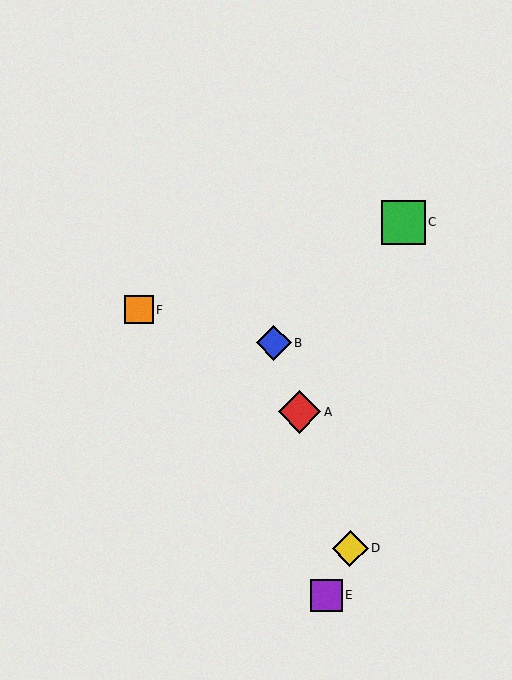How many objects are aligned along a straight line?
3 objects (A, B, D) are aligned along a straight line.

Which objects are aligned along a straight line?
Objects A, B, D are aligned along a straight line.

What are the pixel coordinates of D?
Object D is at (350, 548).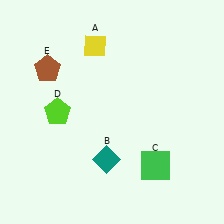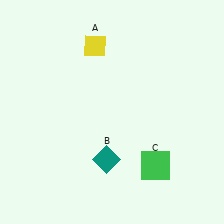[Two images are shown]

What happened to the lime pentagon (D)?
The lime pentagon (D) was removed in Image 2. It was in the top-left area of Image 1.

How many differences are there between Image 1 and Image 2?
There are 2 differences between the two images.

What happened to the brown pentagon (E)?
The brown pentagon (E) was removed in Image 2. It was in the top-left area of Image 1.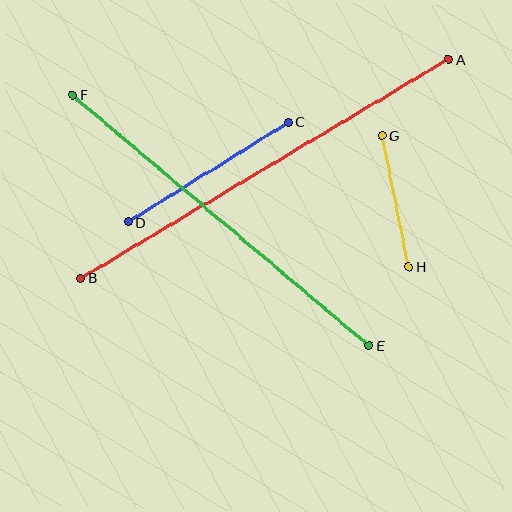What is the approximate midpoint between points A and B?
The midpoint is at approximately (265, 169) pixels.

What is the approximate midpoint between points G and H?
The midpoint is at approximately (395, 201) pixels.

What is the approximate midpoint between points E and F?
The midpoint is at approximately (221, 220) pixels.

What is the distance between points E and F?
The distance is approximately 389 pixels.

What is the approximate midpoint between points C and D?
The midpoint is at approximately (208, 172) pixels.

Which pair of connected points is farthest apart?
Points A and B are farthest apart.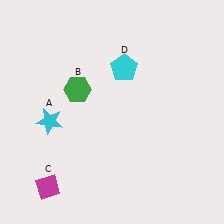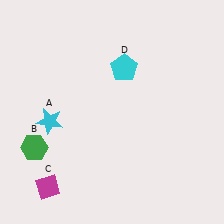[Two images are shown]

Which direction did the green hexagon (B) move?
The green hexagon (B) moved down.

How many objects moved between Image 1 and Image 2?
1 object moved between the two images.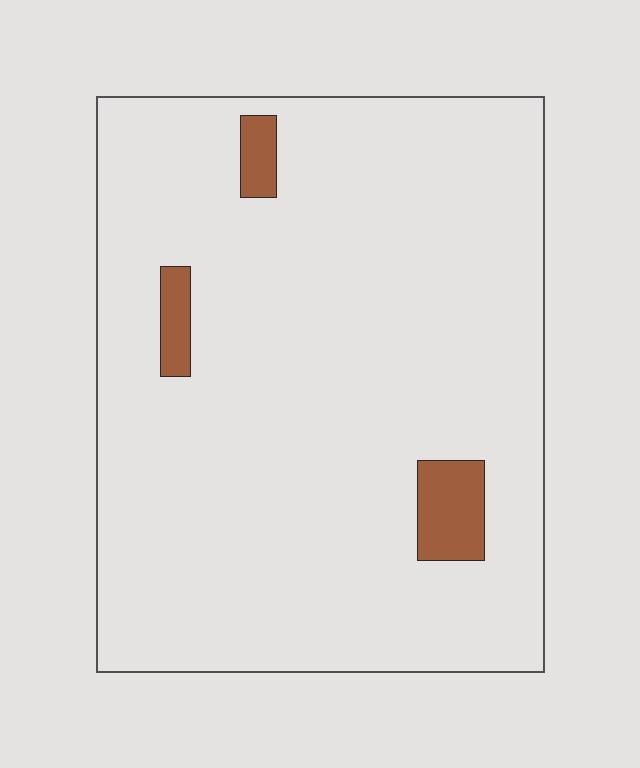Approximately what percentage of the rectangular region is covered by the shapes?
Approximately 5%.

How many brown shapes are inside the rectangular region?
3.